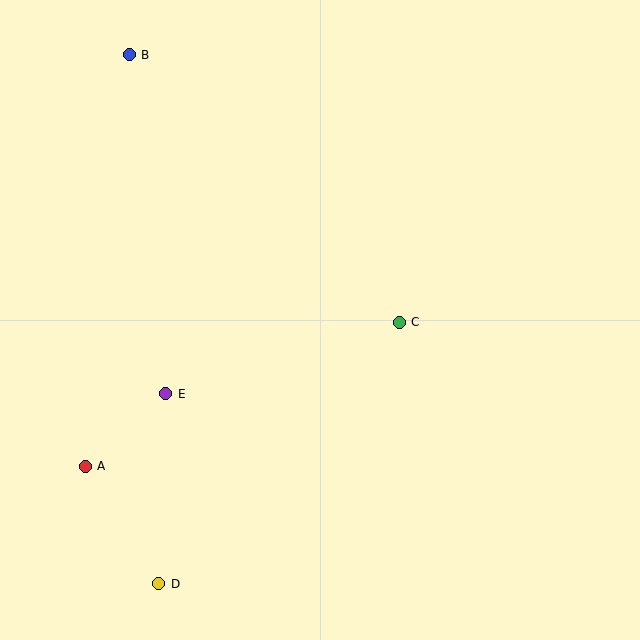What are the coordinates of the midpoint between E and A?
The midpoint between E and A is at (125, 430).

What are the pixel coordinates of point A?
Point A is at (85, 466).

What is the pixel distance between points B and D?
The distance between B and D is 530 pixels.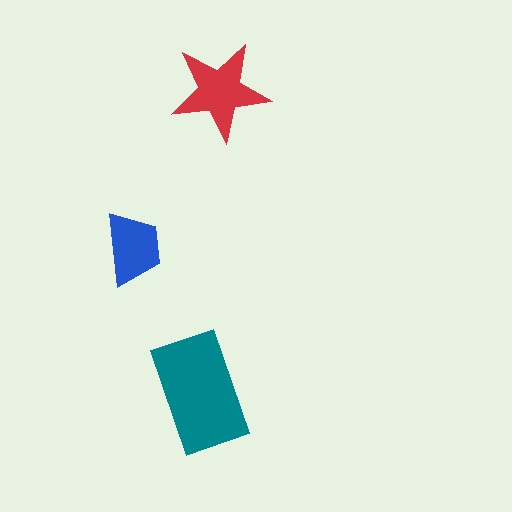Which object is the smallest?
The blue trapezoid.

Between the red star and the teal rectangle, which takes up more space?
The teal rectangle.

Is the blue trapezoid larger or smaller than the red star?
Smaller.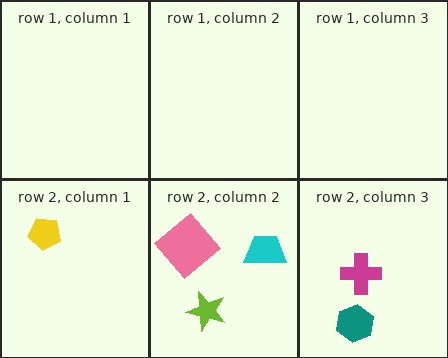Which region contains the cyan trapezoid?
The row 2, column 2 region.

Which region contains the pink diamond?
The row 2, column 2 region.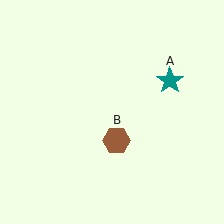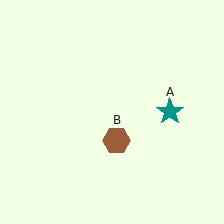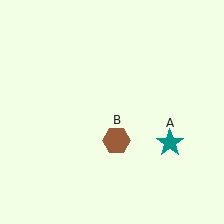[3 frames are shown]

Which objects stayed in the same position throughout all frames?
Brown hexagon (object B) remained stationary.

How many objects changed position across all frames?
1 object changed position: teal star (object A).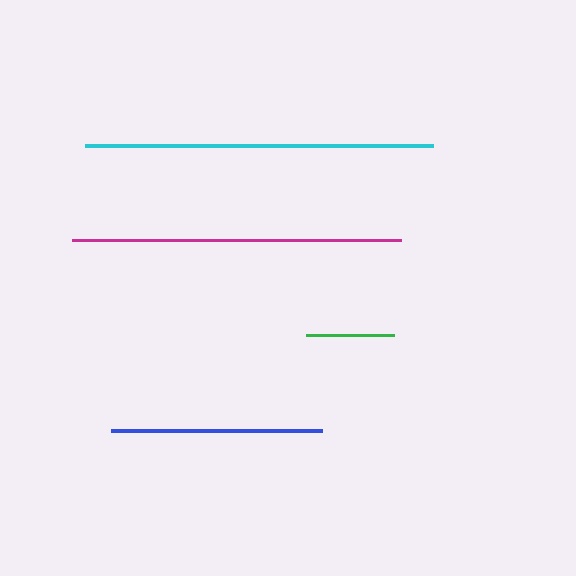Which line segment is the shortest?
The green line is the shortest at approximately 88 pixels.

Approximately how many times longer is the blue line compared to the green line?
The blue line is approximately 2.4 times the length of the green line.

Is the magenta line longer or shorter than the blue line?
The magenta line is longer than the blue line.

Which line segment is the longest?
The cyan line is the longest at approximately 348 pixels.